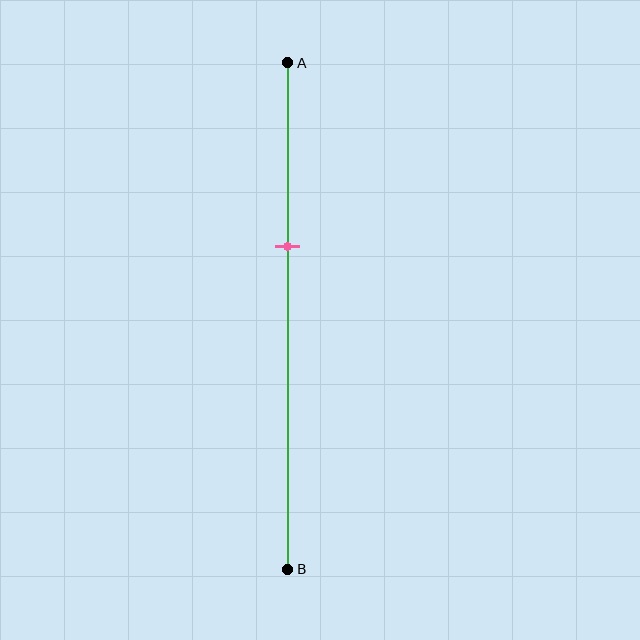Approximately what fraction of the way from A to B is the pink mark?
The pink mark is approximately 35% of the way from A to B.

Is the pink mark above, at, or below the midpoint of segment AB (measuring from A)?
The pink mark is above the midpoint of segment AB.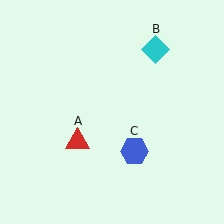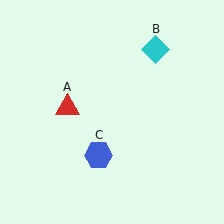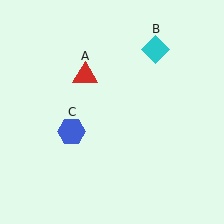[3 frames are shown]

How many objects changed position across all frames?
2 objects changed position: red triangle (object A), blue hexagon (object C).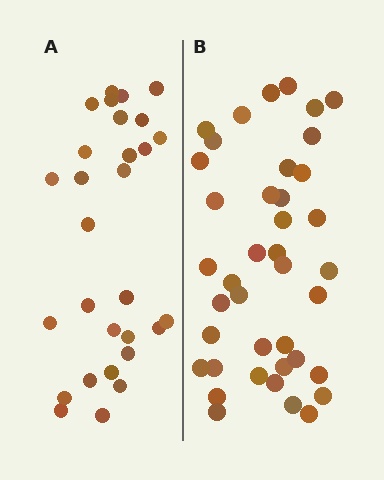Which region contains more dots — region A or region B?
Region B (the right region) has more dots.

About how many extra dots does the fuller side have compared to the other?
Region B has roughly 12 or so more dots than region A.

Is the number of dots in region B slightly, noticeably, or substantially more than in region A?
Region B has noticeably more, but not dramatically so. The ratio is roughly 1.4 to 1.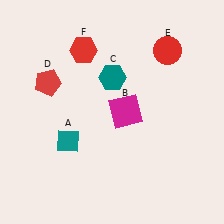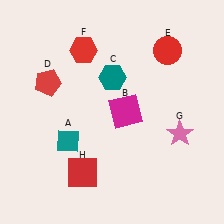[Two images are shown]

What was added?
A pink star (G), a red square (H) were added in Image 2.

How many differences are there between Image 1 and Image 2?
There are 2 differences between the two images.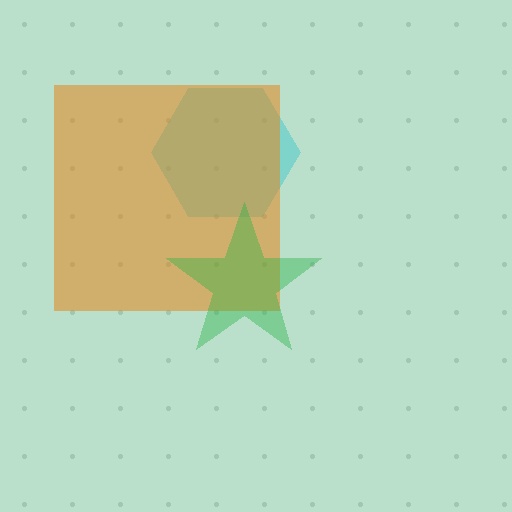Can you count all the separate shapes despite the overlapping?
Yes, there are 3 separate shapes.